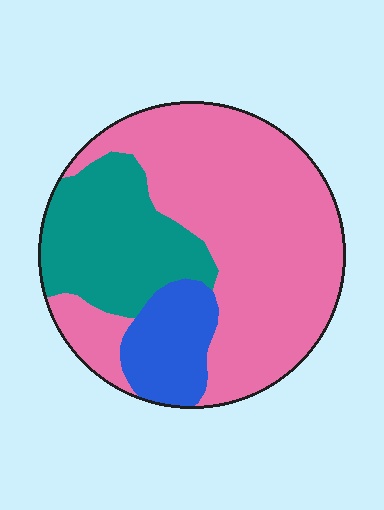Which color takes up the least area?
Blue, at roughly 15%.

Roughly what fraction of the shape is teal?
Teal covers about 25% of the shape.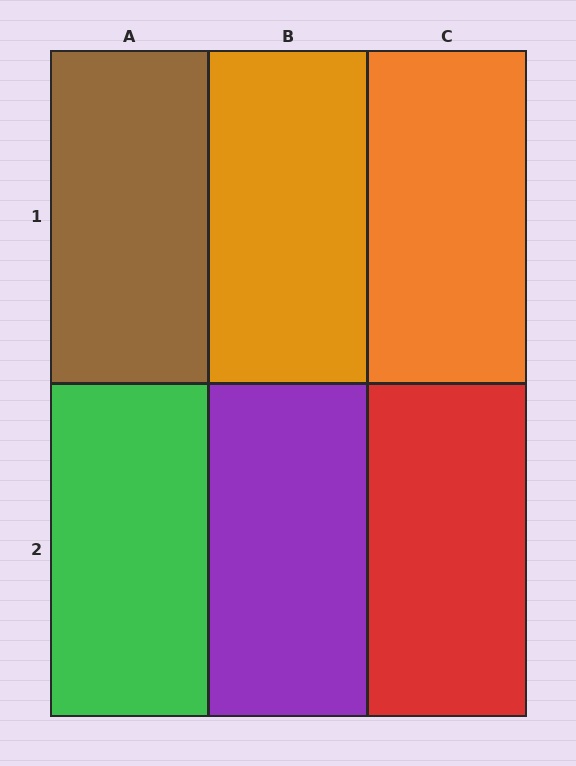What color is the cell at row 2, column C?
Red.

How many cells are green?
1 cell is green.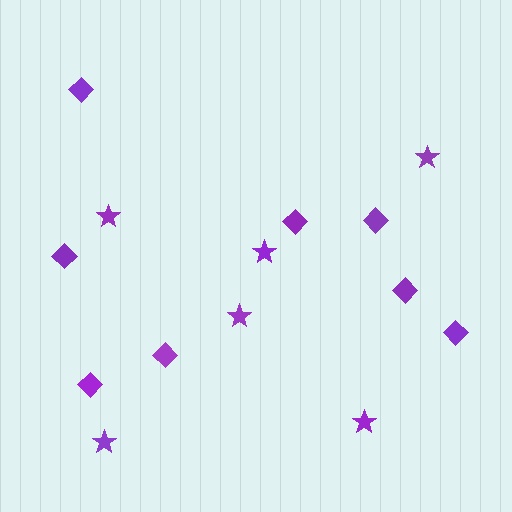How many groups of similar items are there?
There are 2 groups: one group of diamonds (8) and one group of stars (6).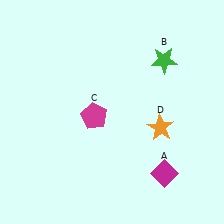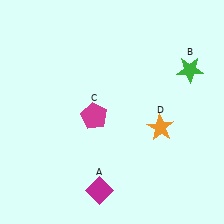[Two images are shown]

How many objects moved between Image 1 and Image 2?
2 objects moved between the two images.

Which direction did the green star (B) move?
The green star (B) moved right.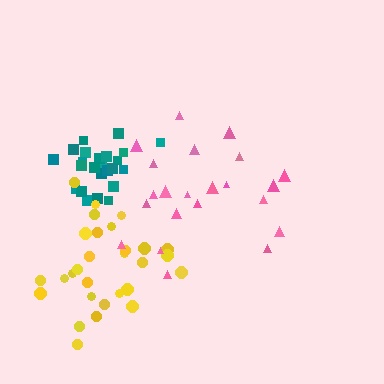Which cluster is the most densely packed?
Teal.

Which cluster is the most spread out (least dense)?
Pink.